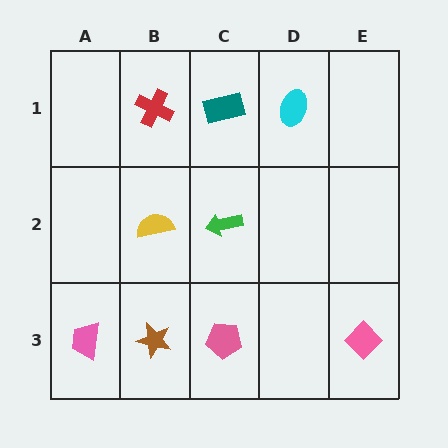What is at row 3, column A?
A pink trapezoid.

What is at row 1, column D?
A cyan ellipse.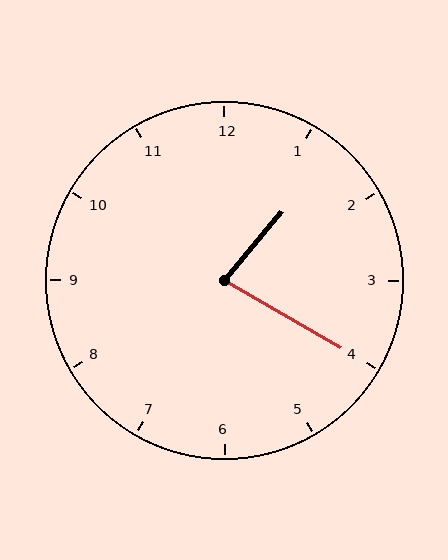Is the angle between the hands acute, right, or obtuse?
It is acute.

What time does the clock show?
1:20.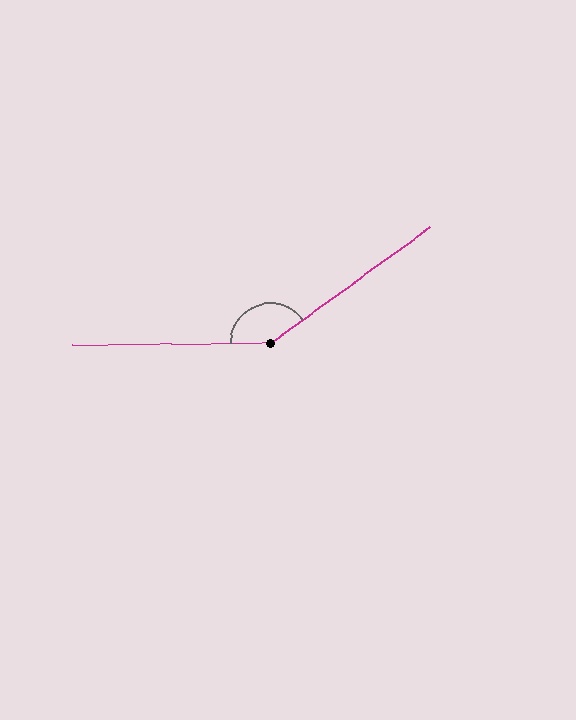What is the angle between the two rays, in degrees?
Approximately 144 degrees.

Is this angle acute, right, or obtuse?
It is obtuse.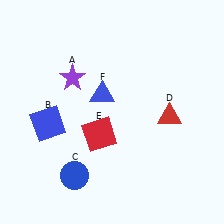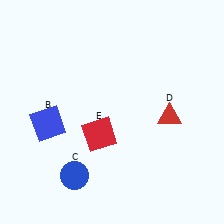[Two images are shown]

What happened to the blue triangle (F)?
The blue triangle (F) was removed in Image 2. It was in the top-left area of Image 1.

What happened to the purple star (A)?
The purple star (A) was removed in Image 2. It was in the top-left area of Image 1.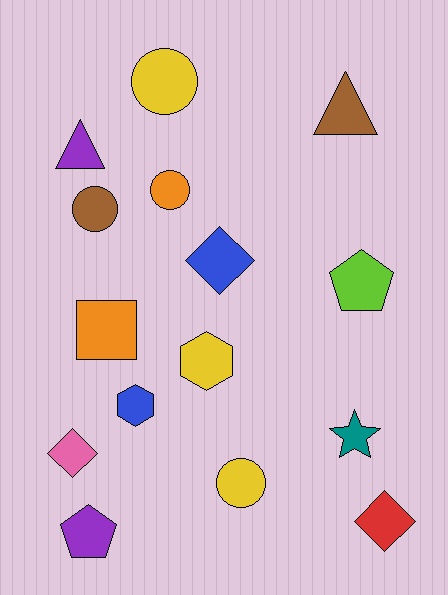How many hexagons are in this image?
There are 2 hexagons.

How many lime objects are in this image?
There is 1 lime object.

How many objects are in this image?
There are 15 objects.